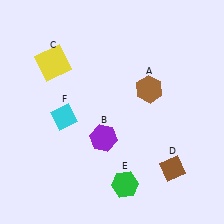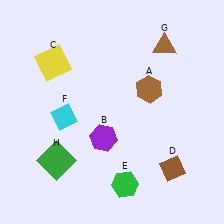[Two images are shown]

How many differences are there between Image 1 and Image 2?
There are 2 differences between the two images.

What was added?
A brown triangle (G), a green square (H) were added in Image 2.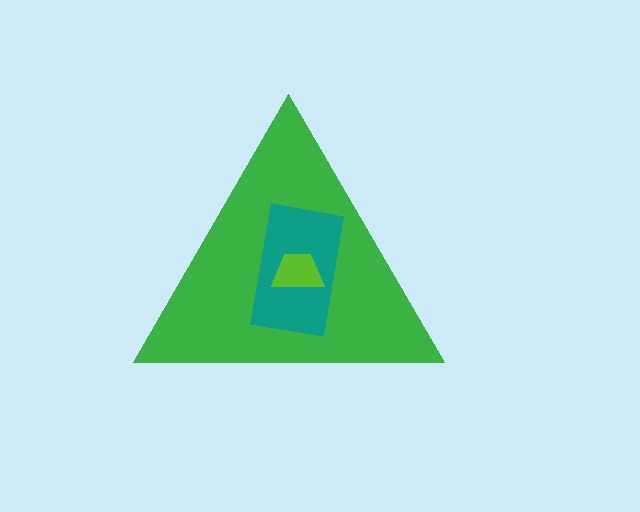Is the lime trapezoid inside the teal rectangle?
Yes.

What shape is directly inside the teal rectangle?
The lime trapezoid.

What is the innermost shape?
The lime trapezoid.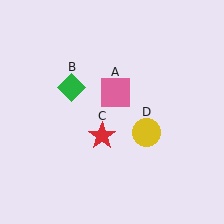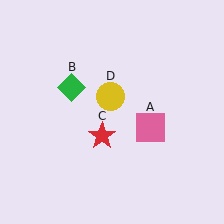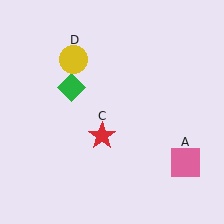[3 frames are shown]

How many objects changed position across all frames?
2 objects changed position: pink square (object A), yellow circle (object D).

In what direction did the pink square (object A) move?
The pink square (object A) moved down and to the right.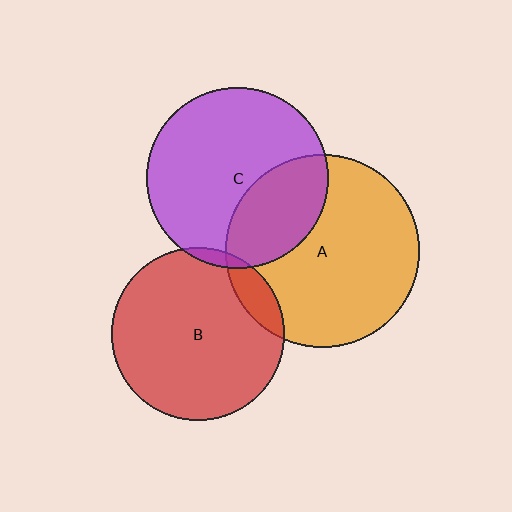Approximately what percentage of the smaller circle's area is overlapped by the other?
Approximately 5%.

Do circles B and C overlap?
Yes.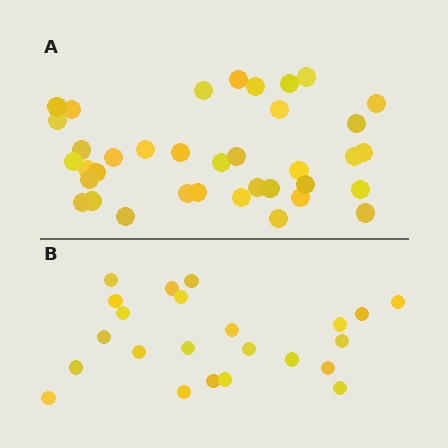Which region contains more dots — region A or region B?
Region A (the top region) has more dots.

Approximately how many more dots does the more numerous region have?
Region A has approximately 15 more dots than region B.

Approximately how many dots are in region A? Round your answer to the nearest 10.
About 40 dots. (The exact count is 37, which rounds to 40.)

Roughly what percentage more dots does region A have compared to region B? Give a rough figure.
About 60% more.